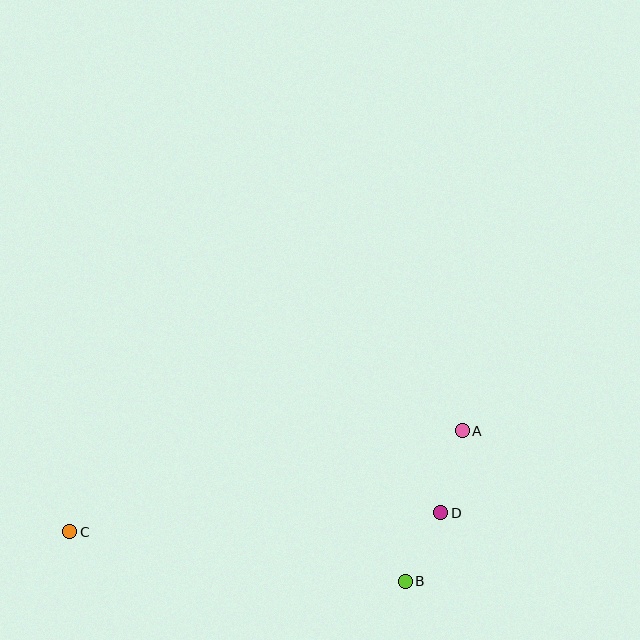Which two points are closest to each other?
Points B and D are closest to each other.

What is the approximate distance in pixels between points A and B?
The distance between A and B is approximately 161 pixels.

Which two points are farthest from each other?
Points A and C are farthest from each other.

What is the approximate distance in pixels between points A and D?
The distance between A and D is approximately 85 pixels.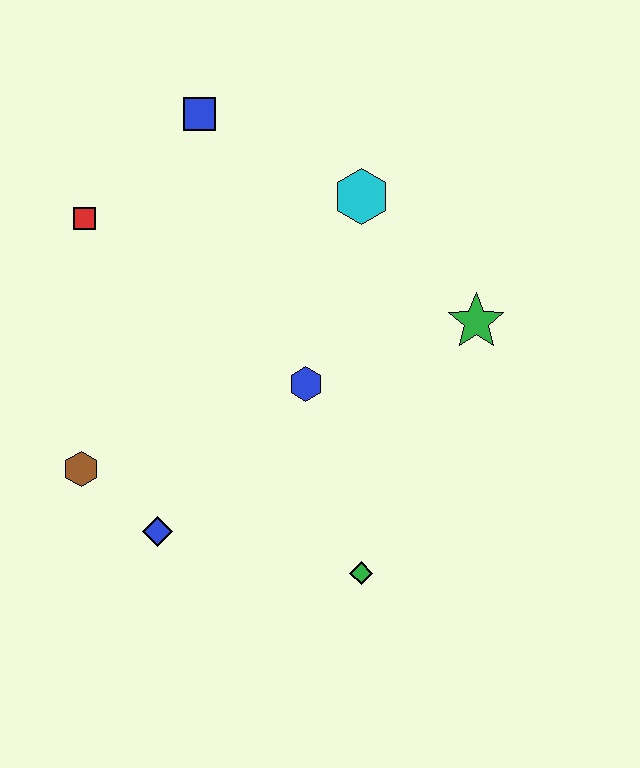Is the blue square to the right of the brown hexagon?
Yes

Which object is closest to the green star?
The cyan hexagon is closest to the green star.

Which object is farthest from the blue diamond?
The blue square is farthest from the blue diamond.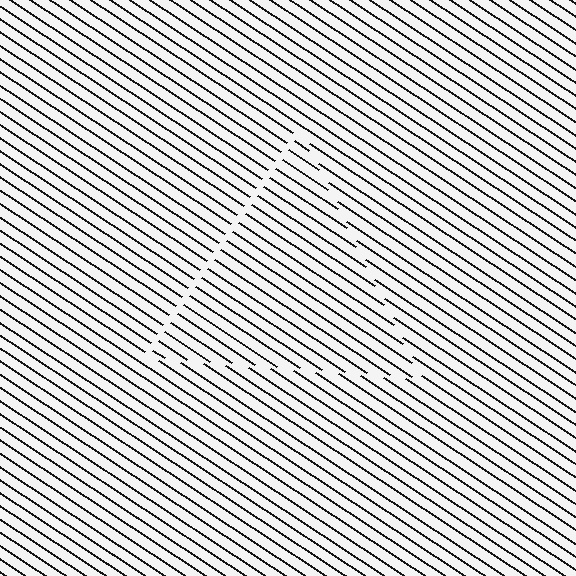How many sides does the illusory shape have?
3 sides — the line-ends trace a triangle.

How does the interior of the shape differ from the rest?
The interior of the shape contains the same grating, shifted by half a period — the contour is defined by the phase discontinuity where line-ends from the inner and outer gratings abut.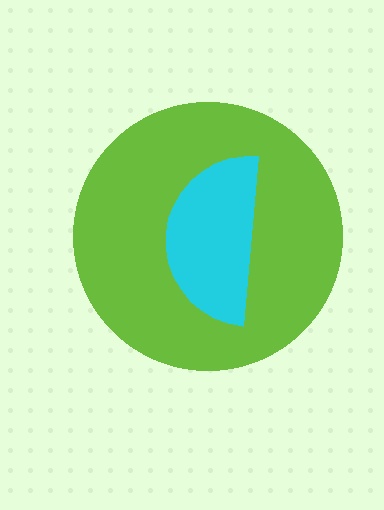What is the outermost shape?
The lime circle.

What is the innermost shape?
The cyan semicircle.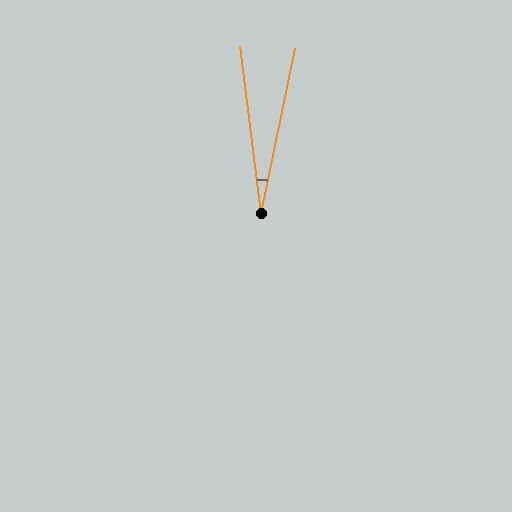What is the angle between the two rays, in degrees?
Approximately 19 degrees.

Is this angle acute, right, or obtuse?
It is acute.